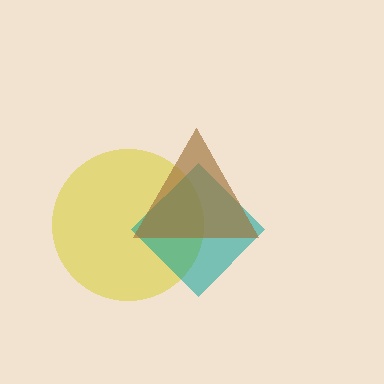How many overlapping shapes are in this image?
There are 3 overlapping shapes in the image.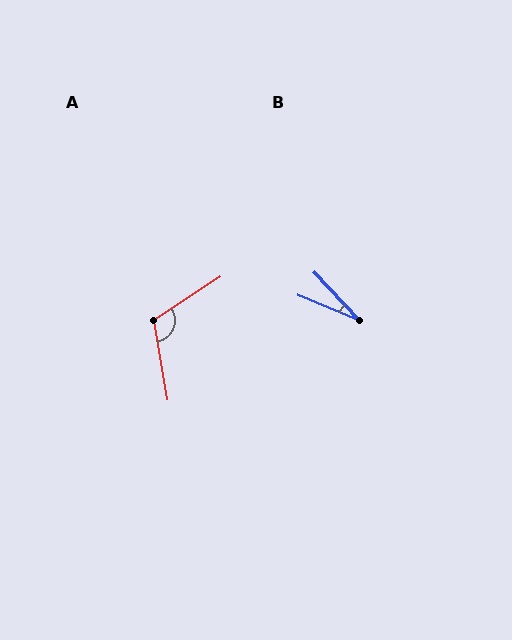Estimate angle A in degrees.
Approximately 114 degrees.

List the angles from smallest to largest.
B (24°), A (114°).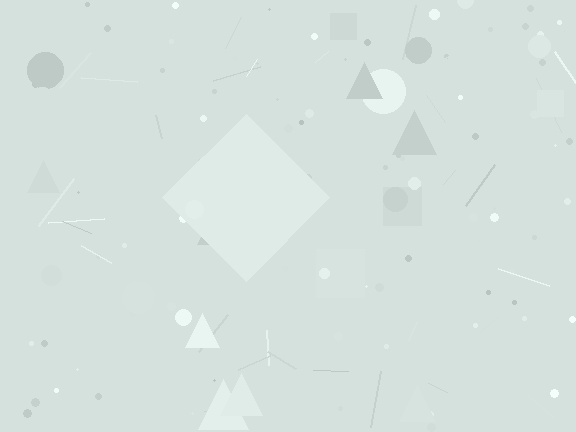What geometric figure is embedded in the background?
A diamond is embedded in the background.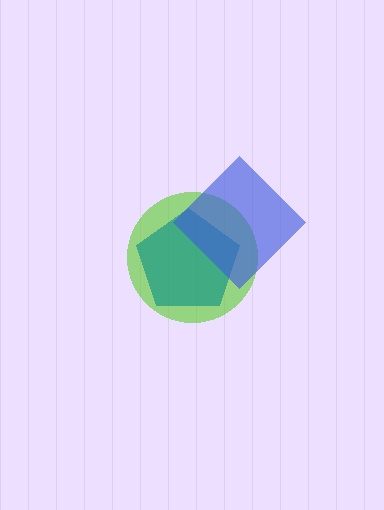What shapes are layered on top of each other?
The layered shapes are: a lime circle, a teal pentagon, a blue diamond.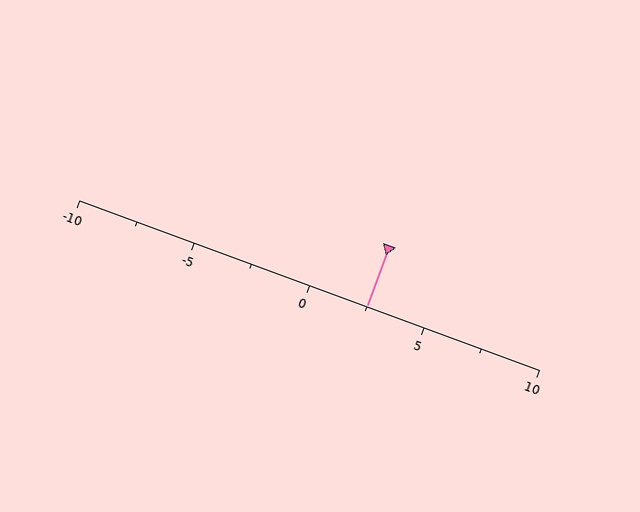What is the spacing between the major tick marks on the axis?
The major ticks are spaced 5 apart.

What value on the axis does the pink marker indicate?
The marker indicates approximately 2.5.